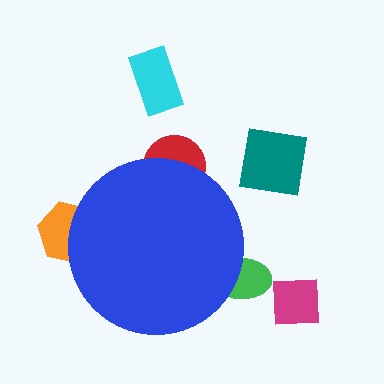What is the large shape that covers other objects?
A blue circle.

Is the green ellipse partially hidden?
Yes, the green ellipse is partially hidden behind the blue circle.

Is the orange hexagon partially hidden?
Yes, the orange hexagon is partially hidden behind the blue circle.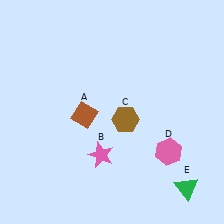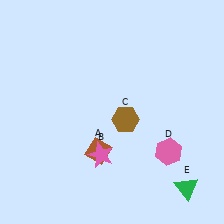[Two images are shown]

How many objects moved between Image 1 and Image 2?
1 object moved between the two images.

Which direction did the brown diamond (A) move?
The brown diamond (A) moved down.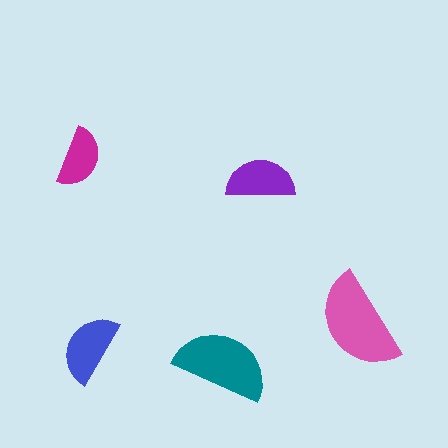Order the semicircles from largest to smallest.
the pink one, the teal one, the blue one, the purple one, the magenta one.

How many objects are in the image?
There are 5 objects in the image.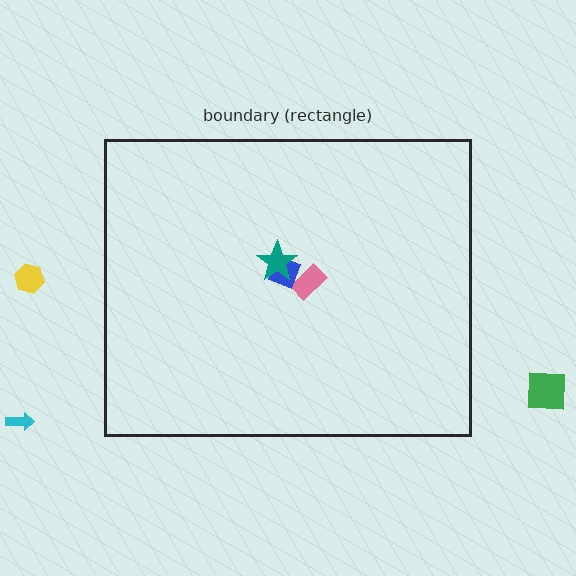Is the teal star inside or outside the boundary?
Inside.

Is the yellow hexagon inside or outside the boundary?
Outside.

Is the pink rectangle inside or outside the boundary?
Inside.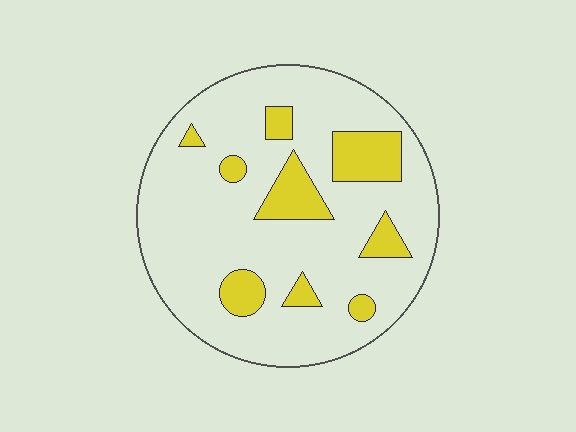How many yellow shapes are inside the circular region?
9.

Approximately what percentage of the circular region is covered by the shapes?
Approximately 20%.